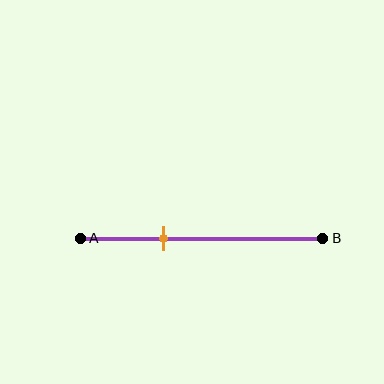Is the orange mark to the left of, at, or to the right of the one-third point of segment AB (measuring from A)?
The orange mark is approximately at the one-third point of segment AB.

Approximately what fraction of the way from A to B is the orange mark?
The orange mark is approximately 35% of the way from A to B.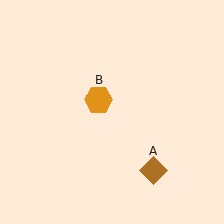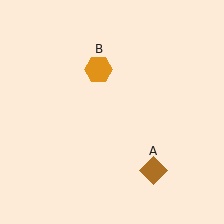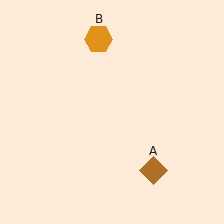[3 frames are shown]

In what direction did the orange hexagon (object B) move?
The orange hexagon (object B) moved up.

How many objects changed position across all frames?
1 object changed position: orange hexagon (object B).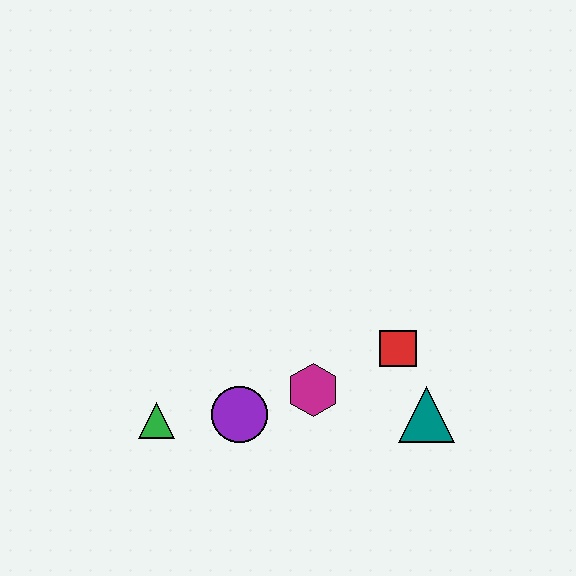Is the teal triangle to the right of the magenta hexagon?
Yes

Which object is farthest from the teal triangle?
The green triangle is farthest from the teal triangle.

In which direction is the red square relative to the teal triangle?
The red square is above the teal triangle.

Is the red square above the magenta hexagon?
Yes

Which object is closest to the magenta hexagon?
The purple circle is closest to the magenta hexagon.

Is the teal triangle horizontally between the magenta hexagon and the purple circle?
No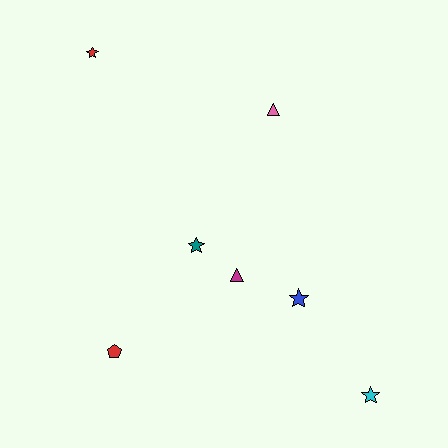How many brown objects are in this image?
There are no brown objects.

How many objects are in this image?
There are 7 objects.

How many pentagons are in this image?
There is 1 pentagon.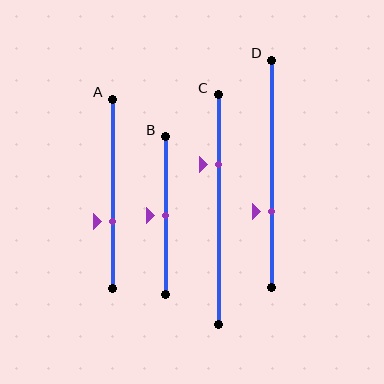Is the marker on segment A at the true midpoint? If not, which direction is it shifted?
No, the marker on segment A is shifted downward by about 15% of the segment length.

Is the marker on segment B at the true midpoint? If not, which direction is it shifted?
Yes, the marker on segment B is at the true midpoint.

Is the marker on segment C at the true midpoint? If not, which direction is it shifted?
No, the marker on segment C is shifted upward by about 19% of the segment length.